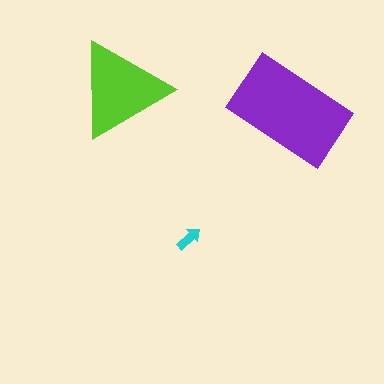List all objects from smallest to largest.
The cyan arrow, the lime triangle, the purple rectangle.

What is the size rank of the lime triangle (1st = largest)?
2nd.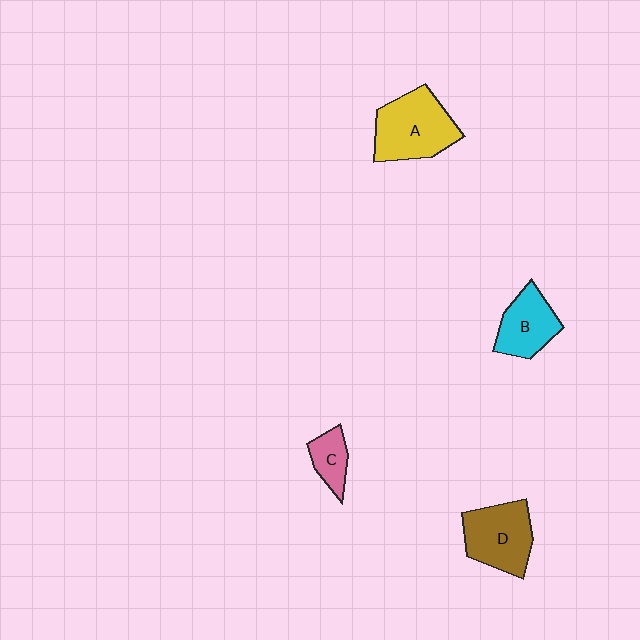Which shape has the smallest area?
Shape C (pink).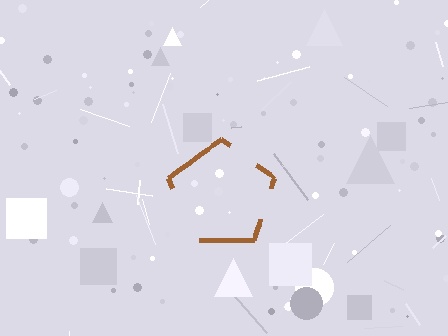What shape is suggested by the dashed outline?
The dashed outline suggests a pentagon.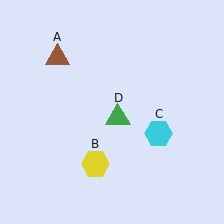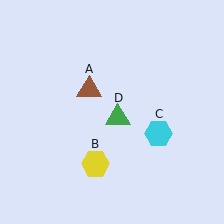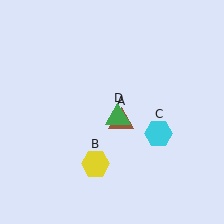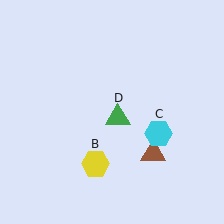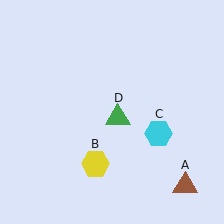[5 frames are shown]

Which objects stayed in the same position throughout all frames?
Yellow hexagon (object B) and cyan hexagon (object C) and green triangle (object D) remained stationary.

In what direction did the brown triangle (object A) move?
The brown triangle (object A) moved down and to the right.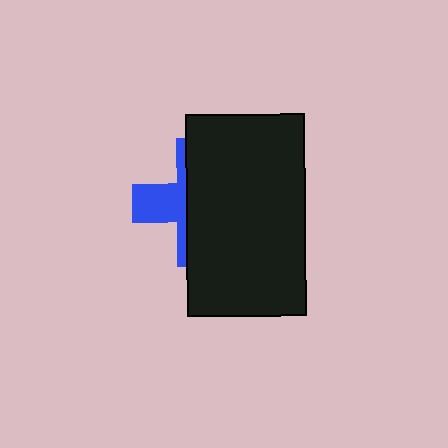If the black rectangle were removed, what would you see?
You would see the complete blue cross.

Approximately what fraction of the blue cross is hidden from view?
Roughly 68% of the blue cross is hidden behind the black rectangle.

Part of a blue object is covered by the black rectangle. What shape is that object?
It is a cross.